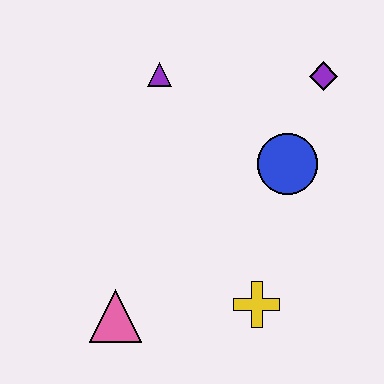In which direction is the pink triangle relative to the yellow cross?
The pink triangle is to the left of the yellow cross.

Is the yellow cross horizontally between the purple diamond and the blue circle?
No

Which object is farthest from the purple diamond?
The pink triangle is farthest from the purple diamond.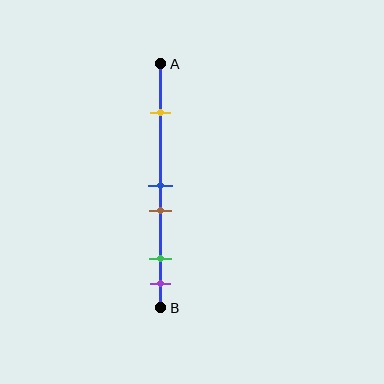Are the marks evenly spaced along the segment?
No, the marks are not evenly spaced.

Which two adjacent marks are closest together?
The blue and brown marks are the closest adjacent pair.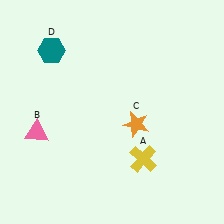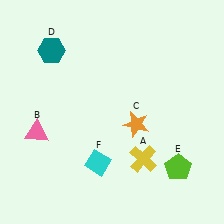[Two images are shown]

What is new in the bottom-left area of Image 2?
A cyan diamond (F) was added in the bottom-left area of Image 2.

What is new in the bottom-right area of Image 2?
A lime pentagon (E) was added in the bottom-right area of Image 2.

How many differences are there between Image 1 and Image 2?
There are 2 differences between the two images.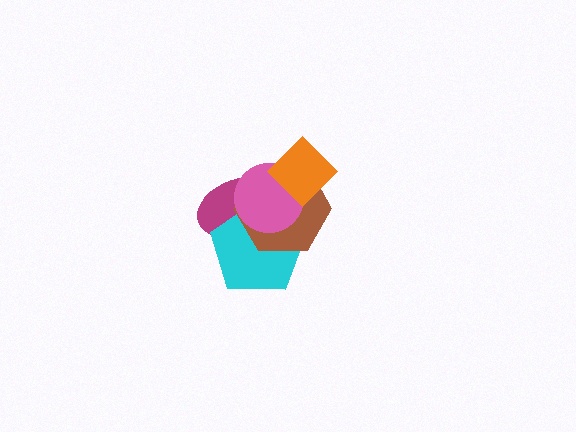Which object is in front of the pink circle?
The orange diamond is in front of the pink circle.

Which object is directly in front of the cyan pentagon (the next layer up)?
The brown hexagon is directly in front of the cyan pentagon.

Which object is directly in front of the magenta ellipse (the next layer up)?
The cyan pentagon is directly in front of the magenta ellipse.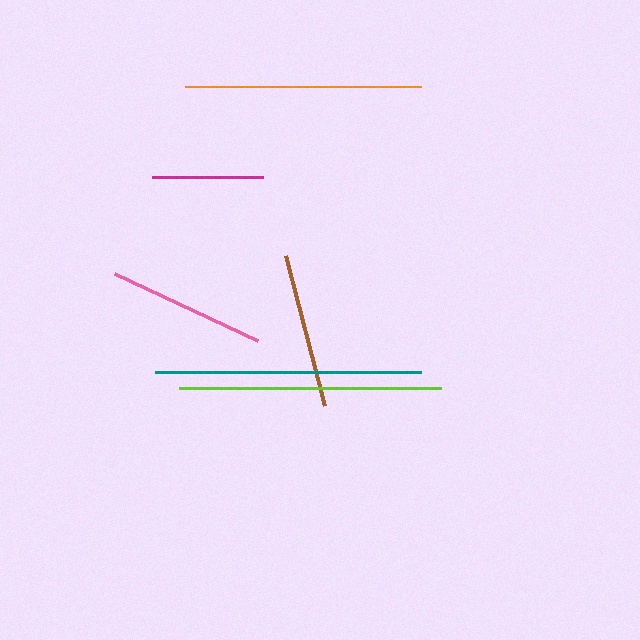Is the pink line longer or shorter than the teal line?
The teal line is longer than the pink line.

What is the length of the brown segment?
The brown segment is approximately 156 pixels long.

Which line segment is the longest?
The teal line is the longest at approximately 266 pixels.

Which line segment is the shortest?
The magenta line is the shortest at approximately 110 pixels.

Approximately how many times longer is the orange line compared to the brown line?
The orange line is approximately 1.5 times the length of the brown line.